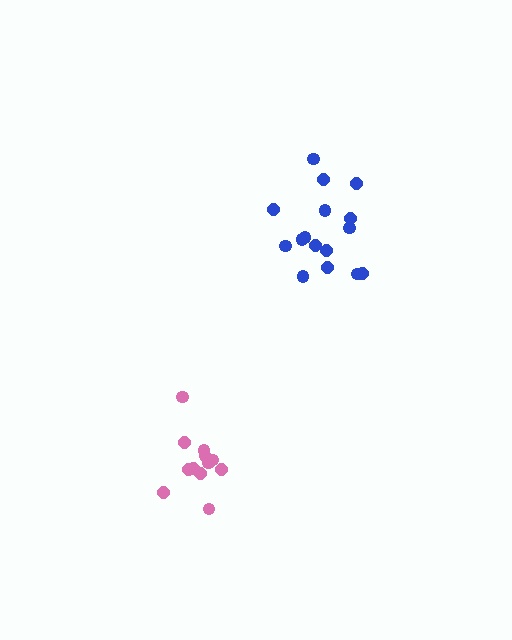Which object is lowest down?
The pink cluster is bottommost.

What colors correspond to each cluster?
The clusters are colored: pink, blue.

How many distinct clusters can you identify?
There are 2 distinct clusters.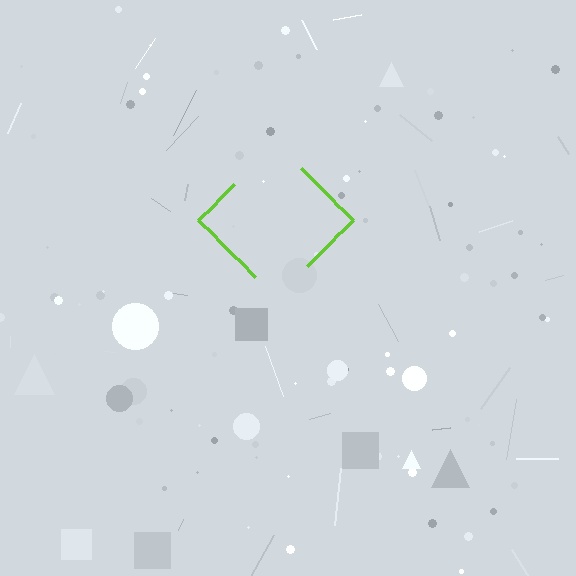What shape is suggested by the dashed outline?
The dashed outline suggests a diamond.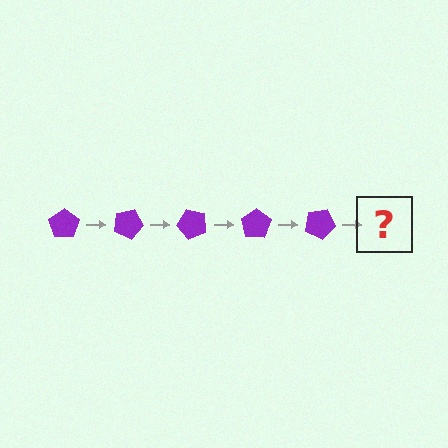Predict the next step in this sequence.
The next step is a purple pentagon rotated 125 degrees.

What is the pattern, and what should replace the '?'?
The pattern is that the pentagon rotates 25 degrees each step. The '?' should be a purple pentagon rotated 125 degrees.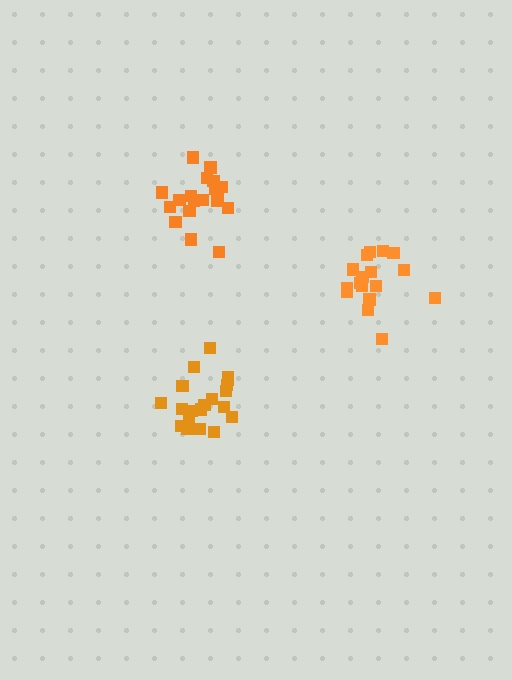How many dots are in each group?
Group 1: 20 dots, Group 2: 19 dots, Group 3: 19 dots (58 total).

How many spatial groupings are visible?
There are 3 spatial groupings.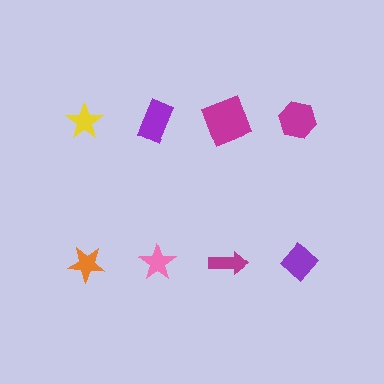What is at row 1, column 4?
A magenta hexagon.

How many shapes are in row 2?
4 shapes.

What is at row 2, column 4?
A purple diamond.